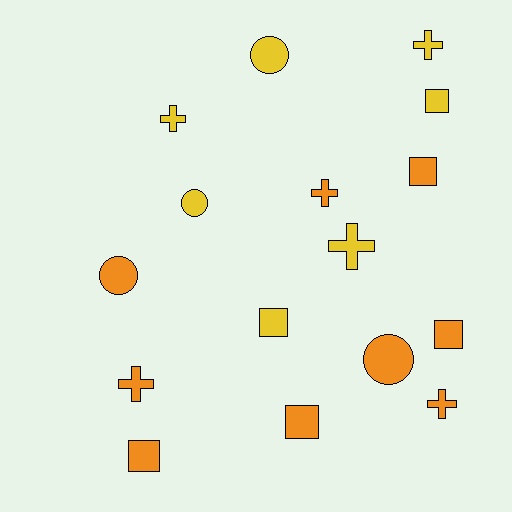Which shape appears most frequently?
Square, with 6 objects.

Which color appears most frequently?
Orange, with 9 objects.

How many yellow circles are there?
There are 2 yellow circles.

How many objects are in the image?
There are 16 objects.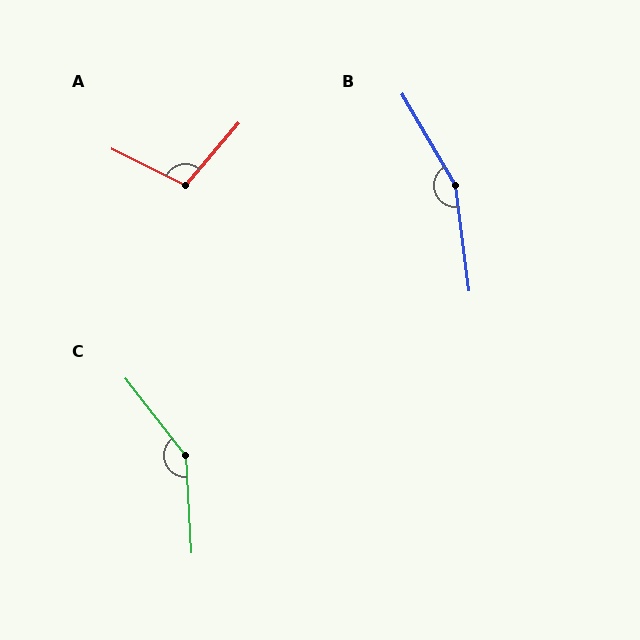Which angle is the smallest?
A, at approximately 104 degrees.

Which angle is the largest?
B, at approximately 157 degrees.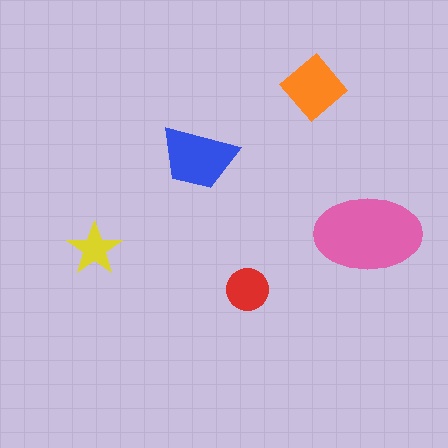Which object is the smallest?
The yellow star.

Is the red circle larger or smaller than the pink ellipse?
Smaller.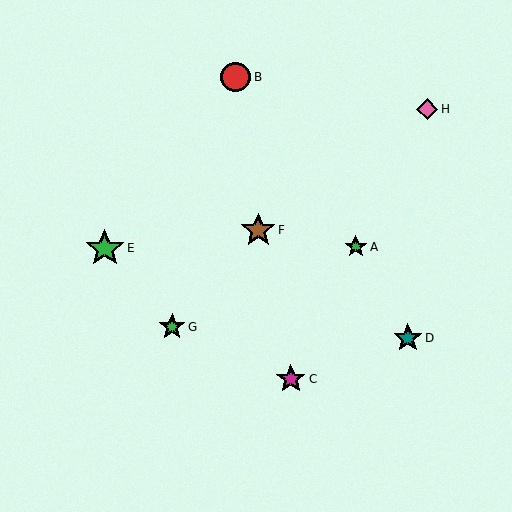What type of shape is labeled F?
Shape F is a brown star.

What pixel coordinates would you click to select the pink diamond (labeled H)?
Click at (427, 109) to select the pink diamond H.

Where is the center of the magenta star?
The center of the magenta star is at (291, 379).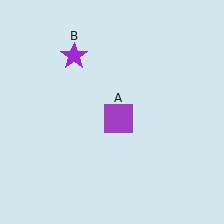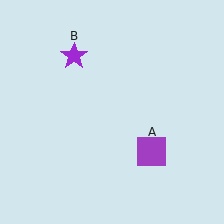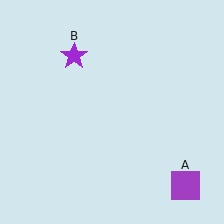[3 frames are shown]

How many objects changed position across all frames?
1 object changed position: purple square (object A).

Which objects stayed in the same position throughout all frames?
Purple star (object B) remained stationary.